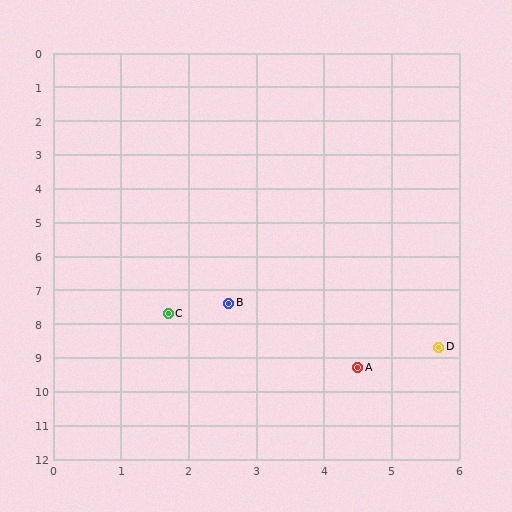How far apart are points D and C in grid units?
Points D and C are about 4.1 grid units apart.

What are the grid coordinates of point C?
Point C is at approximately (1.7, 7.7).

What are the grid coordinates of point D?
Point D is at approximately (5.7, 8.7).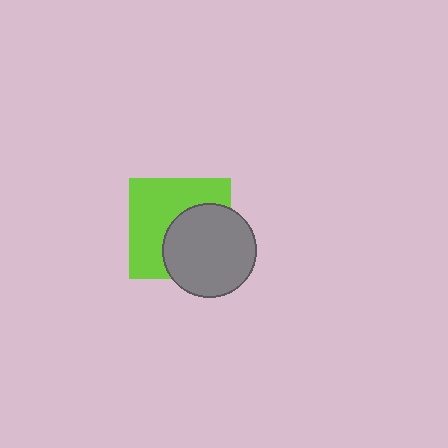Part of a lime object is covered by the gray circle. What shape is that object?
It is a square.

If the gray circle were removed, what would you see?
You would see the complete lime square.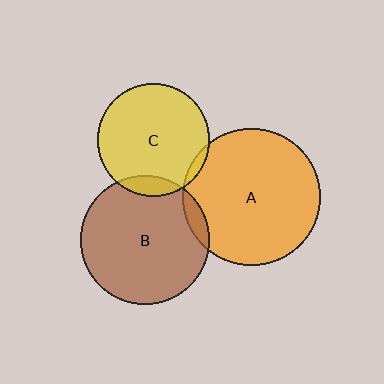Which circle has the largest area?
Circle A (orange).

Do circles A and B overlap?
Yes.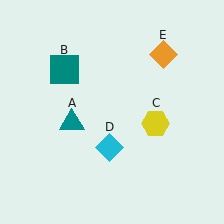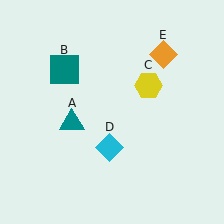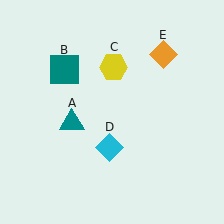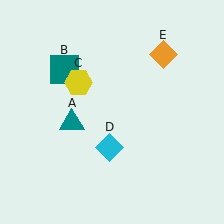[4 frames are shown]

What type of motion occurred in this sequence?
The yellow hexagon (object C) rotated counterclockwise around the center of the scene.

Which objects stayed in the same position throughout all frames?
Teal triangle (object A) and teal square (object B) and cyan diamond (object D) and orange diamond (object E) remained stationary.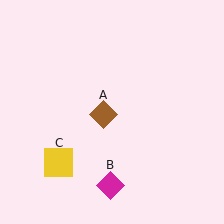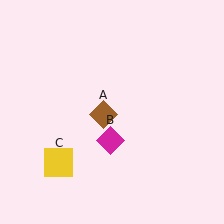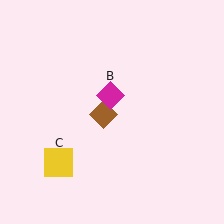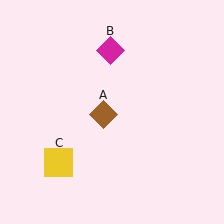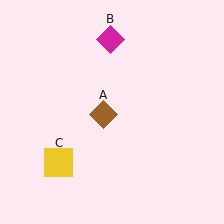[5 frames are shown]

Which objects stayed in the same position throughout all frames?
Brown diamond (object A) and yellow square (object C) remained stationary.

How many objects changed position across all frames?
1 object changed position: magenta diamond (object B).